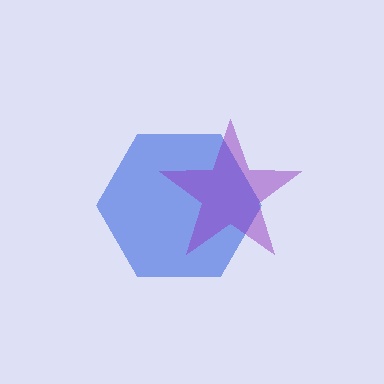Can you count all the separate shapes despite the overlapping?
Yes, there are 2 separate shapes.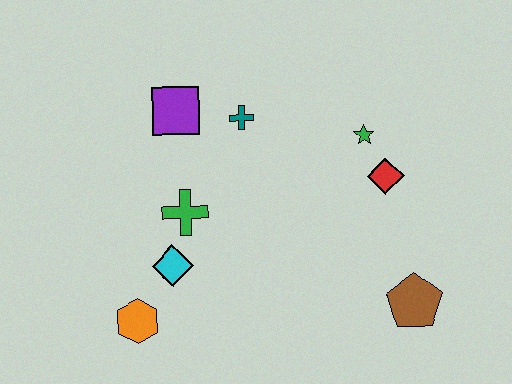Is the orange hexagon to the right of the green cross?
No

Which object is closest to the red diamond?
The green star is closest to the red diamond.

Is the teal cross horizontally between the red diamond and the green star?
No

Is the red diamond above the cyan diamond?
Yes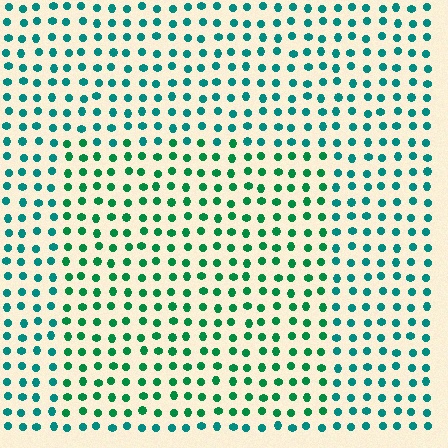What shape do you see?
I see a rectangle.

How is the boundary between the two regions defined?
The boundary is defined purely by a slight shift in hue (about 28 degrees). Spacing, size, and orientation are identical on both sides.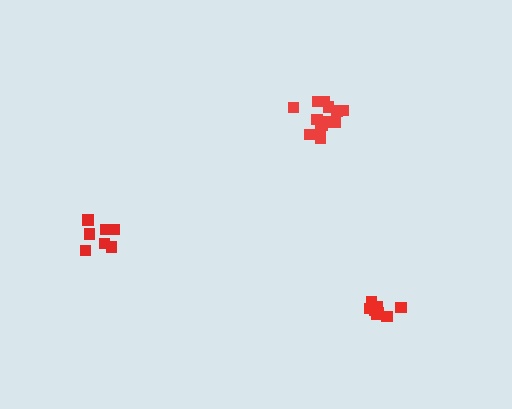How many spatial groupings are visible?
There are 3 spatial groupings.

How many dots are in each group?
Group 1: 8 dots, Group 2: 14 dots, Group 3: 8 dots (30 total).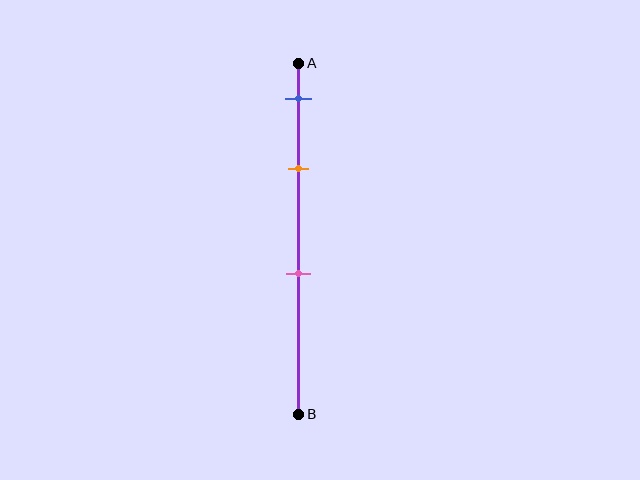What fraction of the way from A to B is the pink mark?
The pink mark is approximately 60% (0.6) of the way from A to B.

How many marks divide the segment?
There are 3 marks dividing the segment.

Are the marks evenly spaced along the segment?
No, the marks are not evenly spaced.